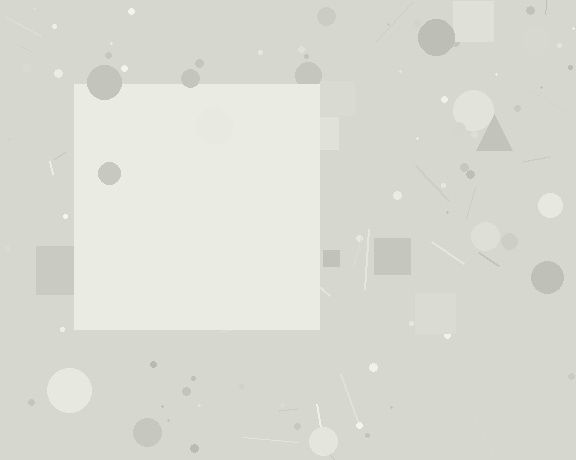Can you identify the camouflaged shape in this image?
The camouflaged shape is a square.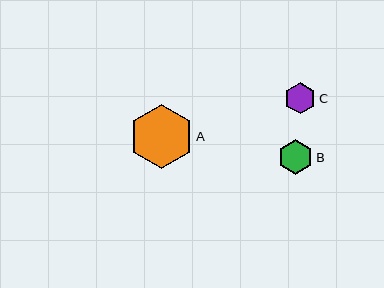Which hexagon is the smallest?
Hexagon C is the smallest with a size of approximately 31 pixels.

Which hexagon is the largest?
Hexagon A is the largest with a size of approximately 65 pixels.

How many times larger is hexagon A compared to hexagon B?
Hexagon A is approximately 1.8 times the size of hexagon B.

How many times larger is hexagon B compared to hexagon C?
Hexagon B is approximately 1.1 times the size of hexagon C.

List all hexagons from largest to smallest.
From largest to smallest: A, B, C.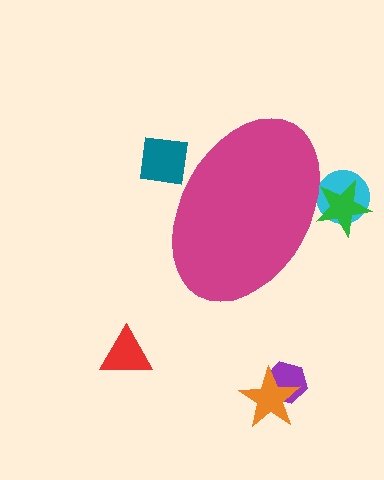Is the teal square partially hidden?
Yes, the teal square is partially hidden behind the magenta ellipse.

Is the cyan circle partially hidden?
Yes, the cyan circle is partially hidden behind the magenta ellipse.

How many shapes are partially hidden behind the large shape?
3 shapes are partially hidden.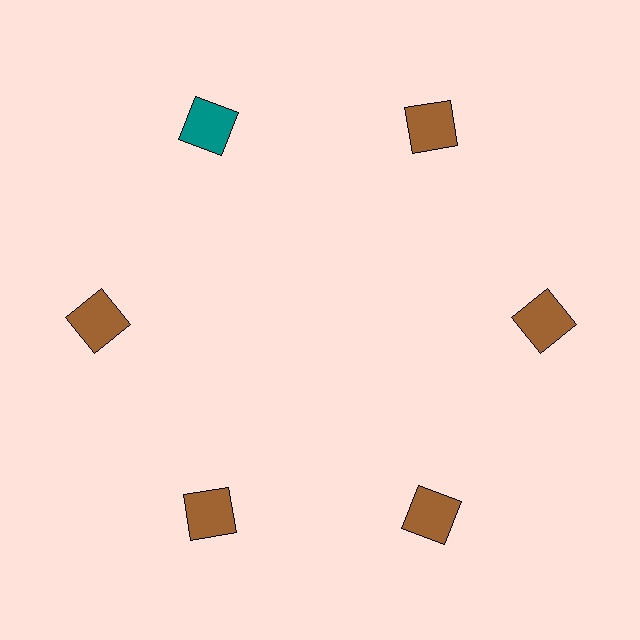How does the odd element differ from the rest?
It has a different color: teal instead of brown.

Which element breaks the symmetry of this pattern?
The teal square at roughly the 11 o'clock position breaks the symmetry. All other shapes are brown squares.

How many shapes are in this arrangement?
There are 6 shapes arranged in a ring pattern.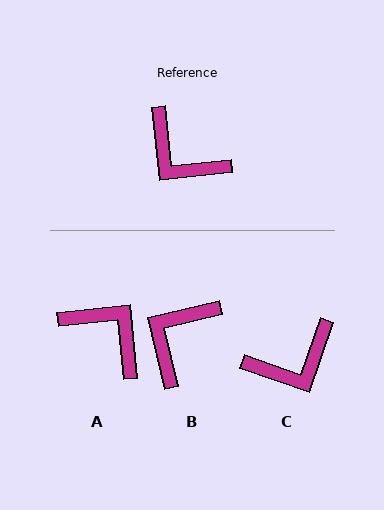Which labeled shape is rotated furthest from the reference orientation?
A, about 180 degrees away.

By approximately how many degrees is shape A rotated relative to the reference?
Approximately 180 degrees counter-clockwise.